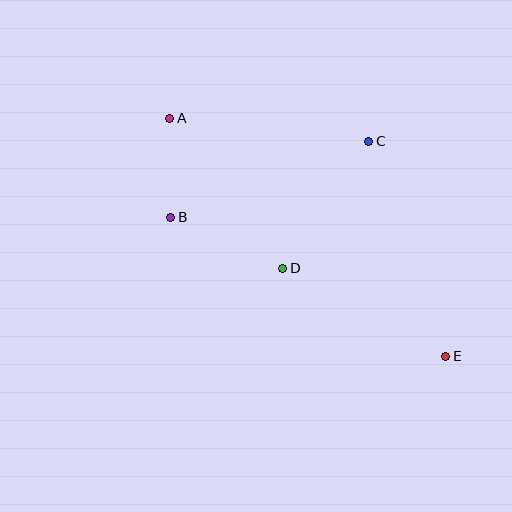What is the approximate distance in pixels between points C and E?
The distance between C and E is approximately 228 pixels.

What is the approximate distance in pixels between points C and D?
The distance between C and D is approximately 153 pixels.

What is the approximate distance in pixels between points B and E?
The distance between B and E is approximately 308 pixels.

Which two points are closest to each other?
Points A and B are closest to each other.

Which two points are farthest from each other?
Points A and E are farthest from each other.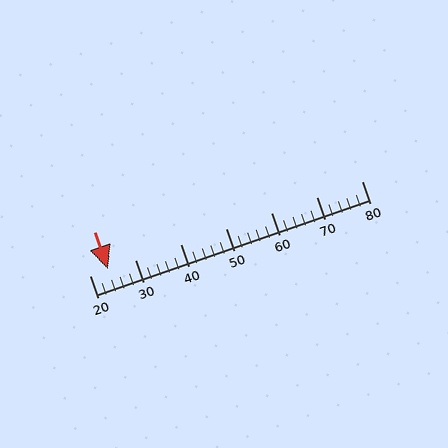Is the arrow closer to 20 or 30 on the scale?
The arrow is closer to 20.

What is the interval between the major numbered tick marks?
The major tick marks are spaced 10 units apart.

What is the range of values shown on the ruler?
The ruler shows values from 20 to 80.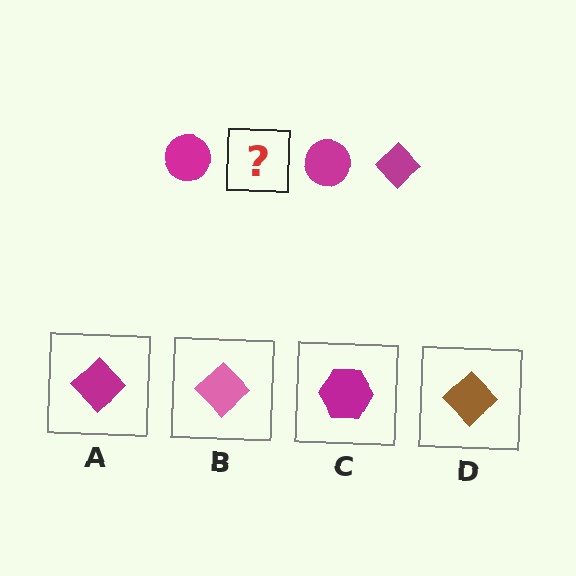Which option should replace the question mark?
Option A.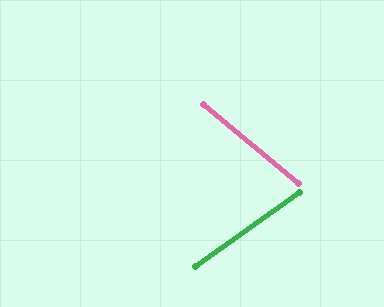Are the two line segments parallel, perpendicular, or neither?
Neither parallel nor perpendicular — they differ by about 76°.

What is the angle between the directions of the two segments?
Approximately 76 degrees.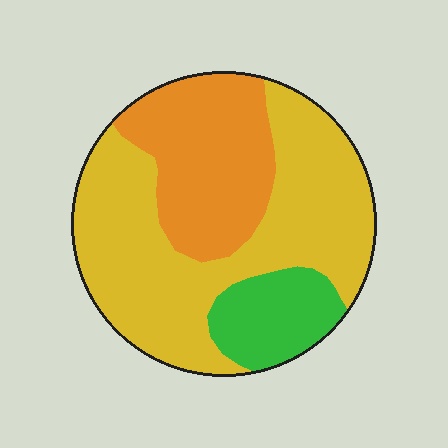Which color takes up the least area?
Green, at roughly 15%.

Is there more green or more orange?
Orange.